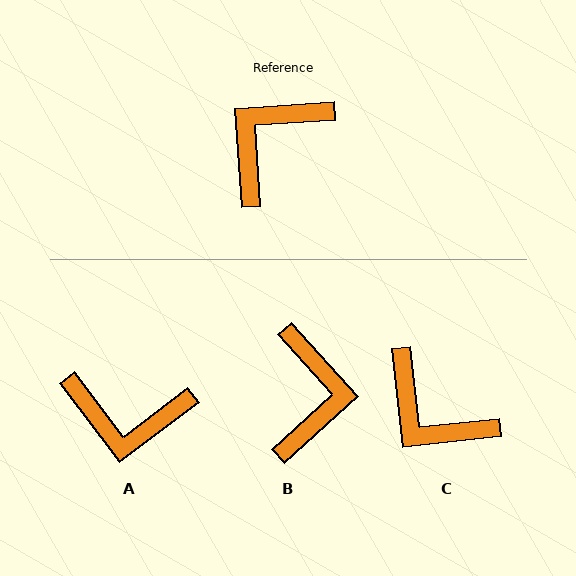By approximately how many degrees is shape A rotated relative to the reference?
Approximately 123 degrees counter-clockwise.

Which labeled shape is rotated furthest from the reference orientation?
B, about 142 degrees away.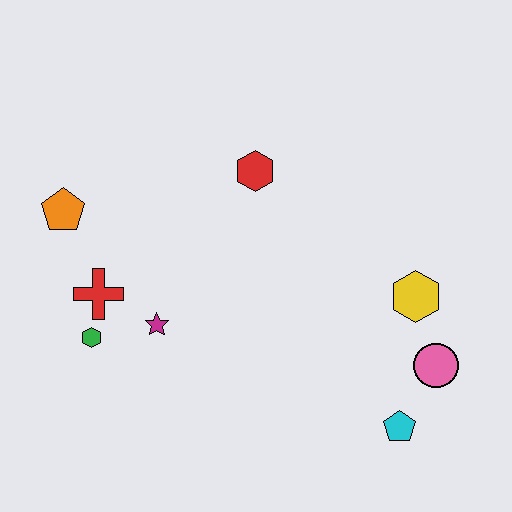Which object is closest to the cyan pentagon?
The pink circle is closest to the cyan pentagon.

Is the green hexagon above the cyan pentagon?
Yes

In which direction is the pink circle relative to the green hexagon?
The pink circle is to the right of the green hexagon.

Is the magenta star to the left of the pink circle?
Yes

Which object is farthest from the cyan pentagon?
The orange pentagon is farthest from the cyan pentagon.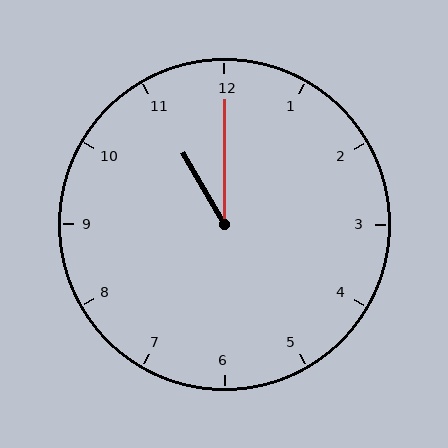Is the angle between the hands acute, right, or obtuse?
It is acute.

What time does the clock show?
11:00.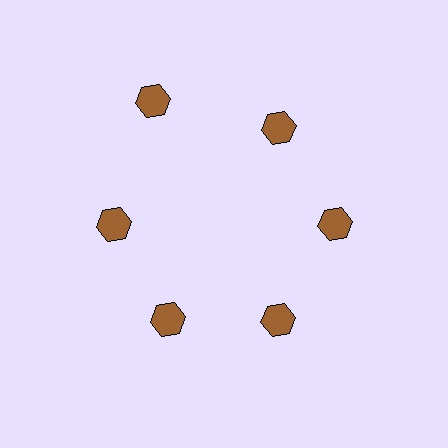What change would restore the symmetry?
The symmetry would be restored by moving it inward, back onto the ring so that all 6 hexagons sit at equal angles and equal distance from the center.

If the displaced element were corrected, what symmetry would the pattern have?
It would have 6-fold rotational symmetry — the pattern would map onto itself every 60 degrees.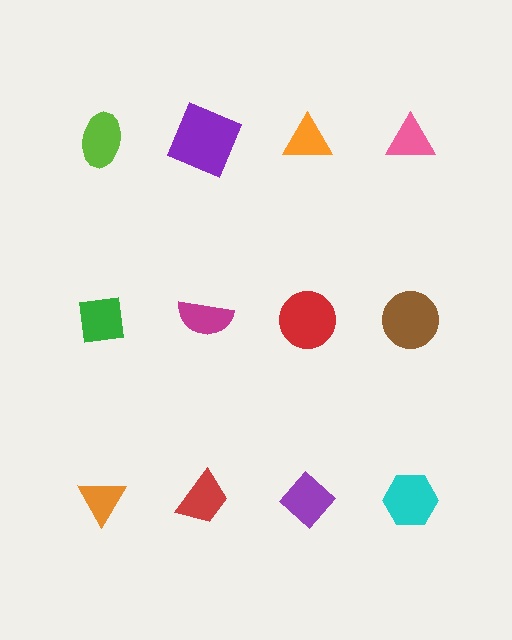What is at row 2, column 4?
A brown circle.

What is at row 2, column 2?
A magenta semicircle.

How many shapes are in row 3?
4 shapes.